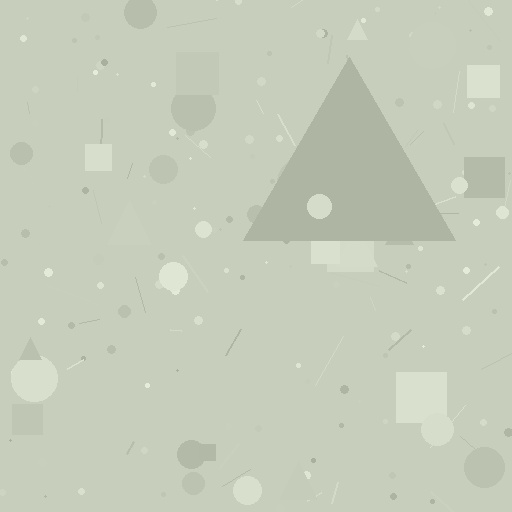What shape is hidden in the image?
A triangle is hidden in the image.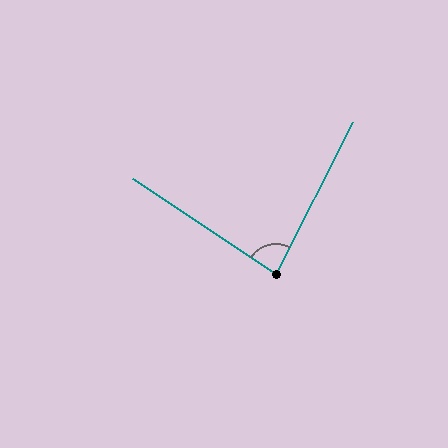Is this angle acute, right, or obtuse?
It is acute.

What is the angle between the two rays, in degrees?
Approximately 83 degrees.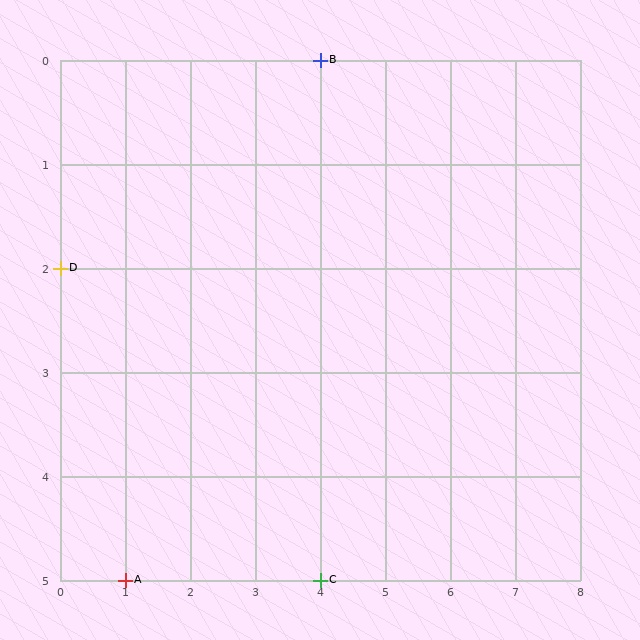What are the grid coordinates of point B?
Point B is at grid coordinates (4, 0).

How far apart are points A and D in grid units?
Points A and D are 1 column and 3 rows apart (about 3.2 grid units diagonally).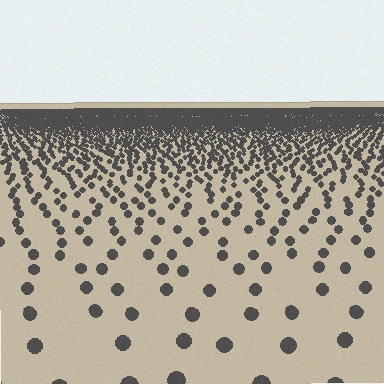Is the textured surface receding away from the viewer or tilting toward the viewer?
The surface is receding away from the viewer. Texture elements get smaller and denser toward the top.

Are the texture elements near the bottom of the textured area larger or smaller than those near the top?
Larger. Near the bottom, elements are closer to the viewer and appear at a bigger on-screen size.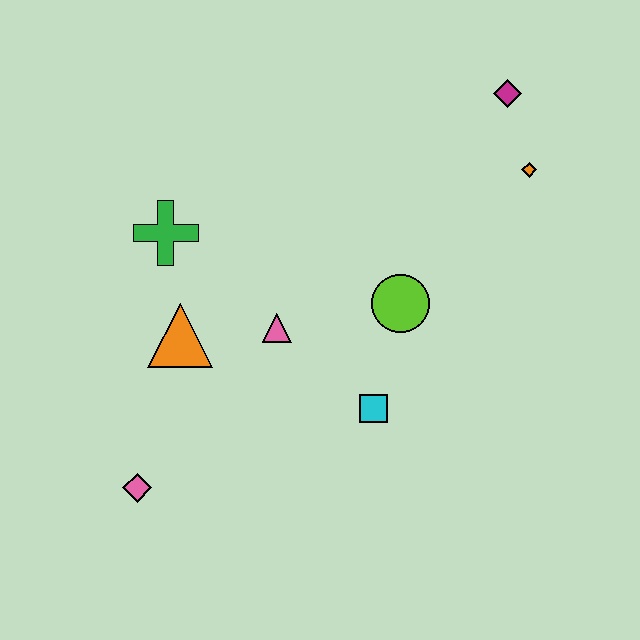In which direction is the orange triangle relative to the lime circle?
The orange triangle is to the left of the lime circle.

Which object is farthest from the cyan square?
The magenta diamond is farthest from the cyan square.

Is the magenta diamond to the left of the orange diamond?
Yes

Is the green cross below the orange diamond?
Yes